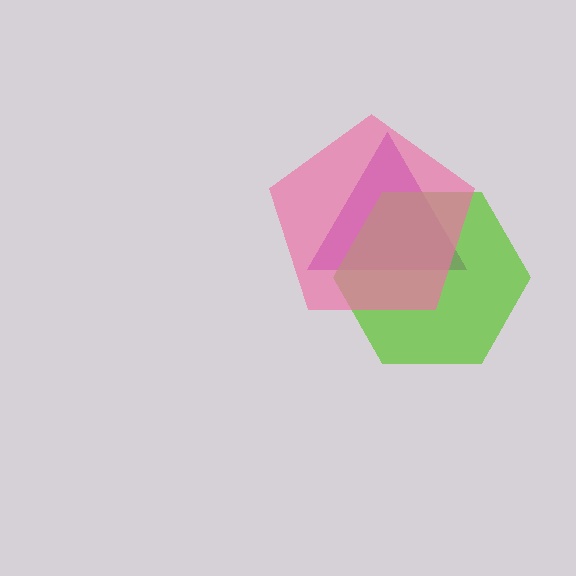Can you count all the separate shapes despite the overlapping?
Yes, there are 3 separate shapes.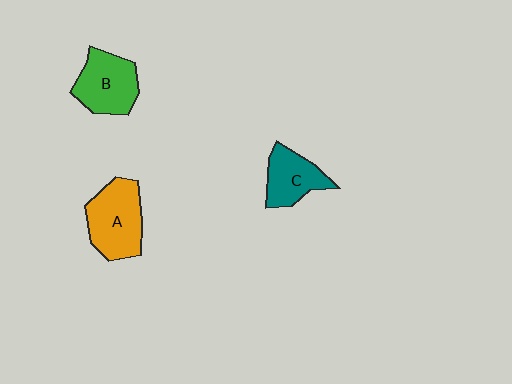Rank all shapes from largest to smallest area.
From largest to smallest: A (orange), B (green), C (teal).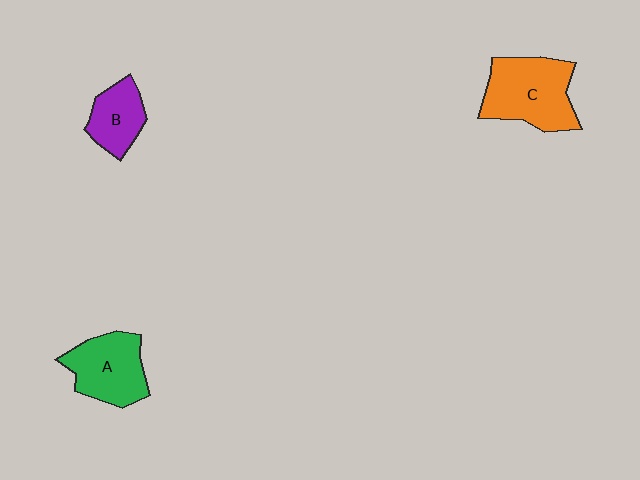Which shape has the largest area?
Shape C (orange).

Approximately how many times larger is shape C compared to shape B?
Approximately 1.8 times.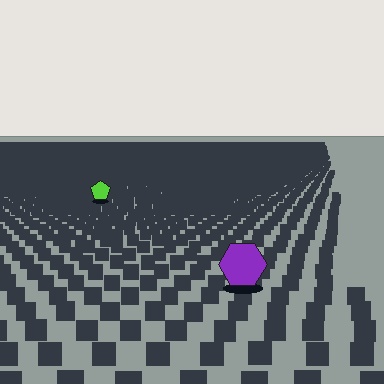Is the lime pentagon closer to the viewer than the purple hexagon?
No. The purple hexagon is closer — you can tell from the texture gradient: the ground texture is coarser near it.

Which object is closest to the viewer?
The purple hexagon is closest. The texture marks near it are larger and more spread out.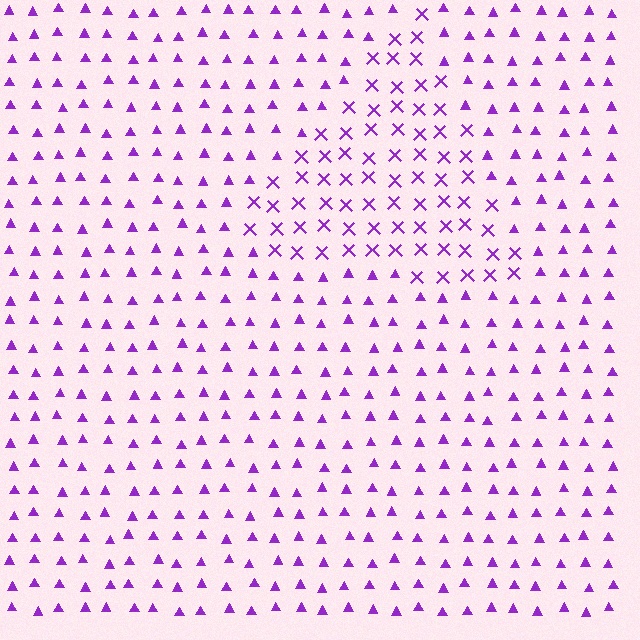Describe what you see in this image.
The image is filled with small purple elements arranged in a uniform grid. A triangle-shaped region contains X marks, while the surrounding area contains triangles. The boundary is defined purely by the change in element shape.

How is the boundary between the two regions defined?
The boundary is defined by a change in element shape: X marks inside vs. triangles outside. All elements share the same color and spacing.